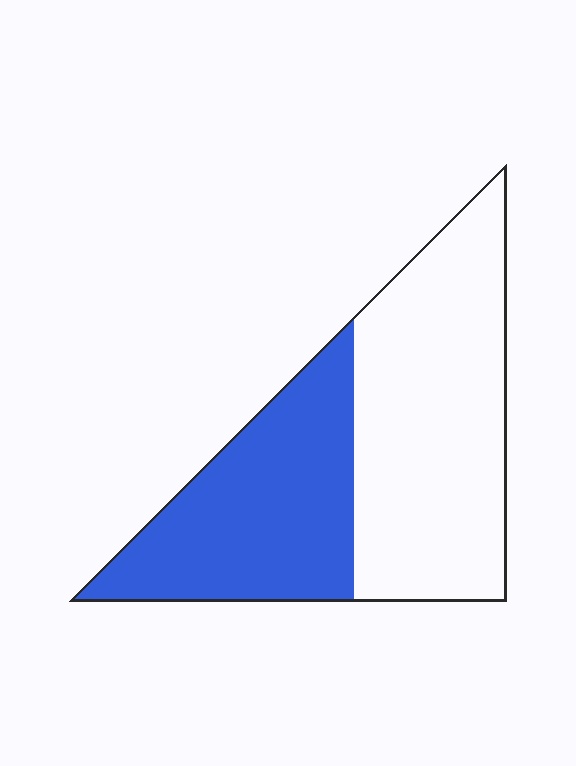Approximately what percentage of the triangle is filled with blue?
Approximately 40%.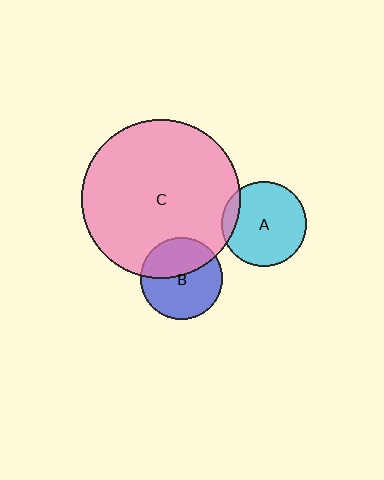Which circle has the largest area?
Circle C (pink).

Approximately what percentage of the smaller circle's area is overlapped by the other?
Approximately 40%.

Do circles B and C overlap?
Yes.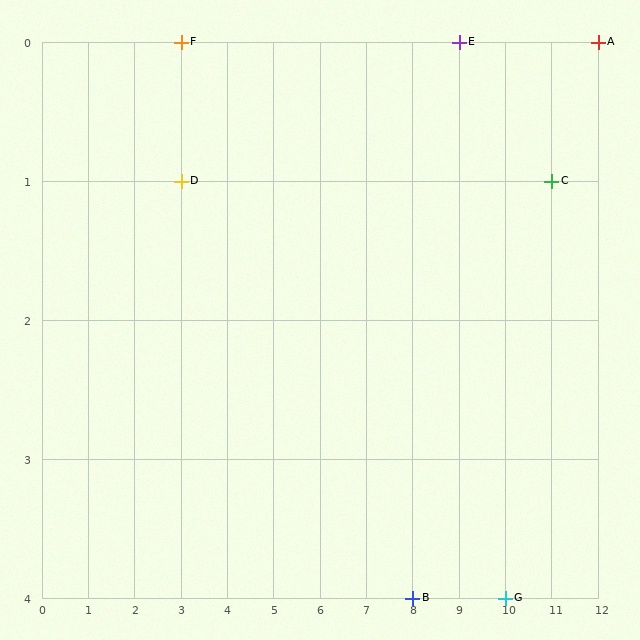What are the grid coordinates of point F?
Point F is at grid coordinates (3, 0).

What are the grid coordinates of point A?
Point A is at grid coordinates (12, 0).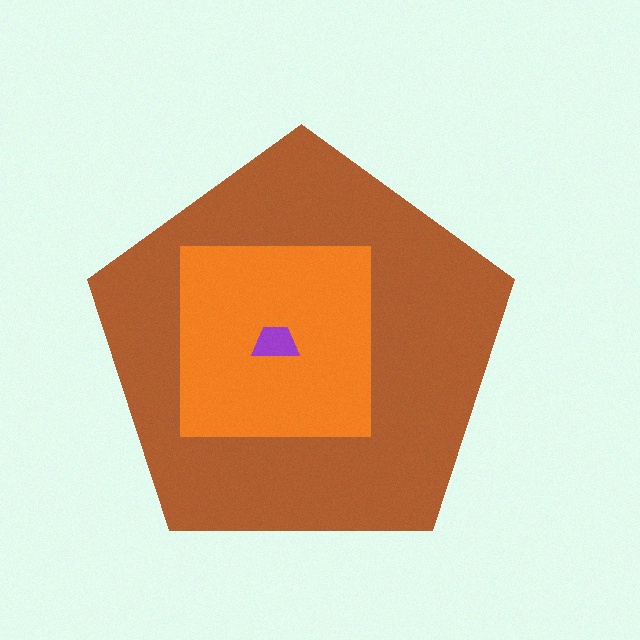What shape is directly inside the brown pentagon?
The orange square.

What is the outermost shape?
The brown pentagon.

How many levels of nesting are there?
3.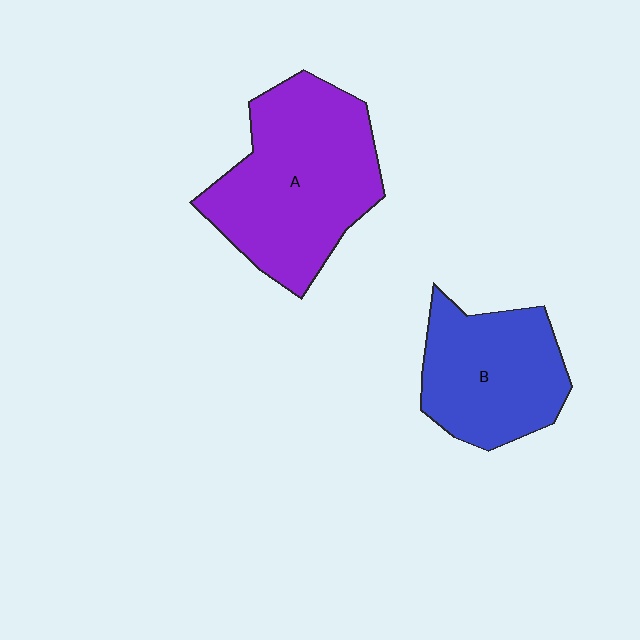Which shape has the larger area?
Shape A (purple).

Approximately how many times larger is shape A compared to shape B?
Approximately 1.4 times.